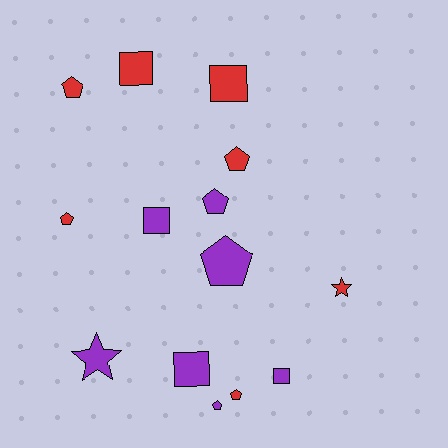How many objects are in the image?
There are 14 objects.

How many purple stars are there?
There is 1 purple star.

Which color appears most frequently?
Red, with 7 objects.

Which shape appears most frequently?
Pentagon, with 7 objects.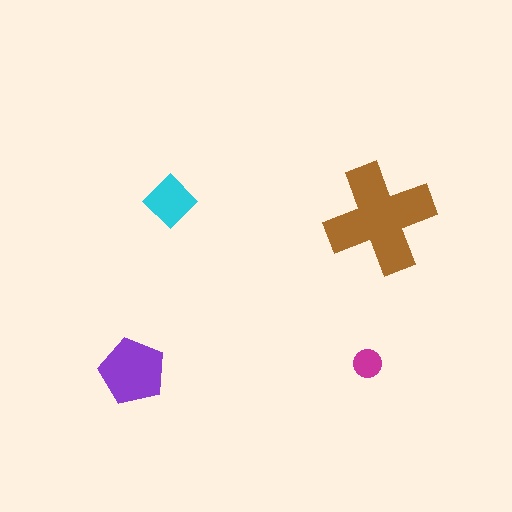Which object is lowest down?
The purple pentagon is bottommost.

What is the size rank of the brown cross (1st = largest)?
1st.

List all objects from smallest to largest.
The magenta circle, the cyan diamond, the purple pentagon, the brown cross.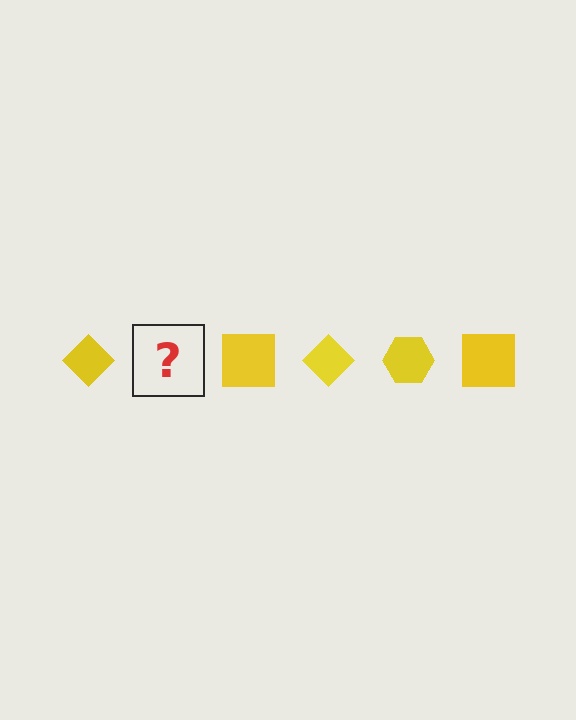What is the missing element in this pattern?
The missing element is a yellow hexagon.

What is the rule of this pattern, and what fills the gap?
The rule is that the pattern cycles through diamond, hexagon, square shapes in yellow. The gap should be filled with a yellow hexagon.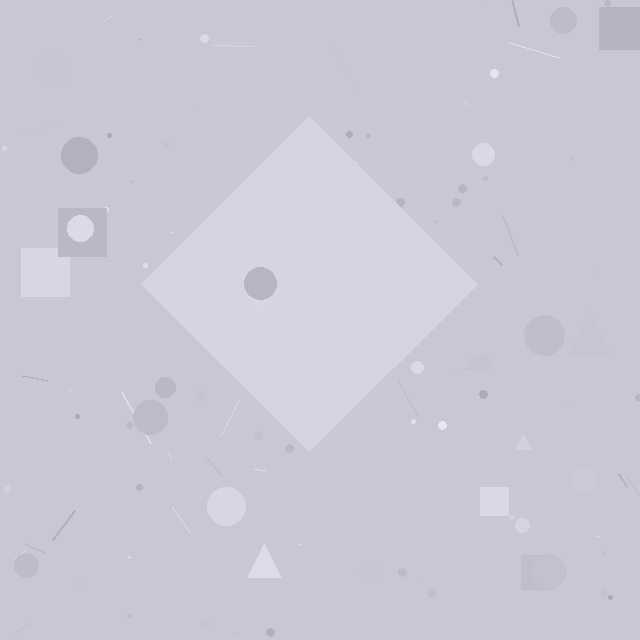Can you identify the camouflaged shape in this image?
The camouflaged shape is a diamond.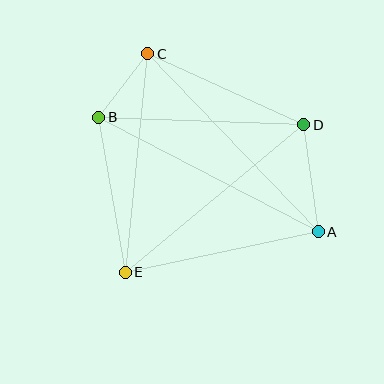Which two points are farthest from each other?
Points A and B are farthest from each other.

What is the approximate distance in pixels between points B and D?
The distance between B and D is approximately 205 pixels.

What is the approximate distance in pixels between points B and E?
The distance between B and E is approximately 157 pixels.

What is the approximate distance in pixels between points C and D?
The distance between C and D is approximately 171 pixels.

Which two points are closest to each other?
Points B and C are closest to each other.